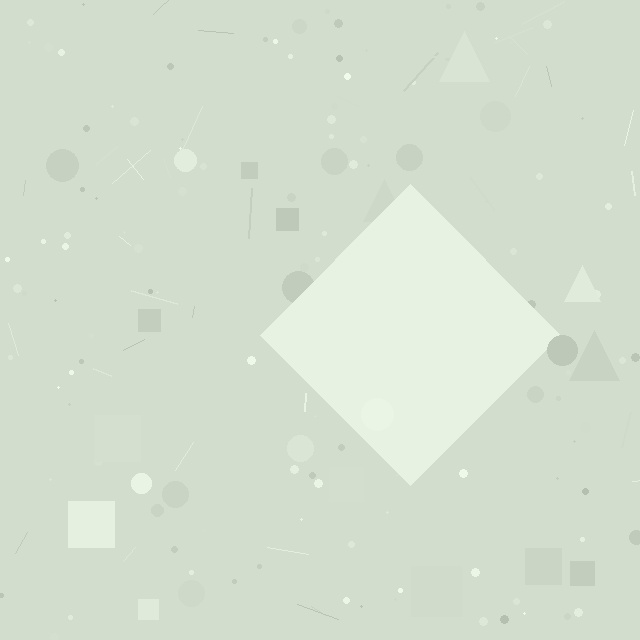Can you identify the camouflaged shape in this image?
The camouflaged shape is a diamond.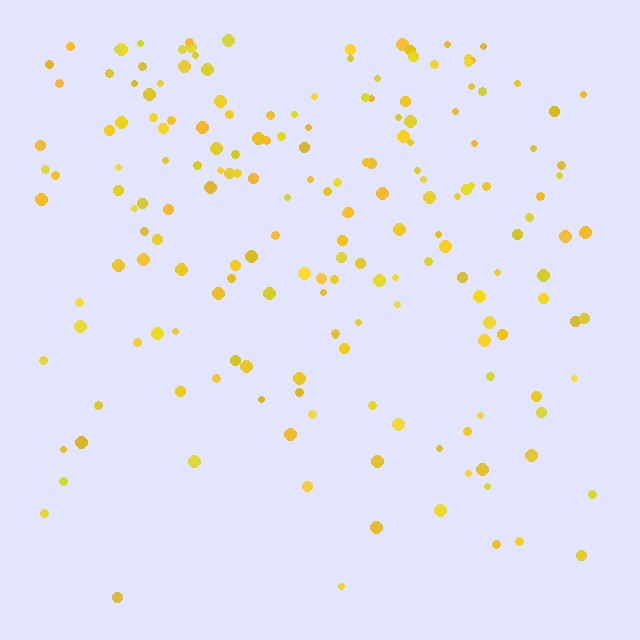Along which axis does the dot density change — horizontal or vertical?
Vertical.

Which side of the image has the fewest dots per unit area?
The bottom.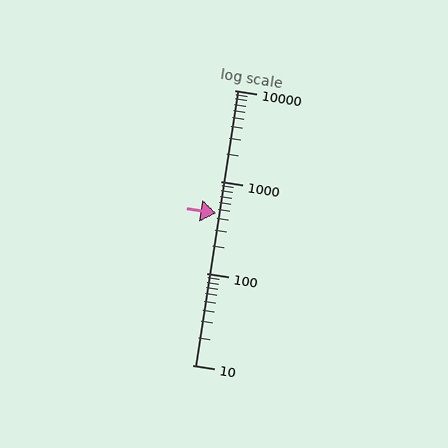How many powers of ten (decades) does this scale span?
The scale spans 3 decades, from 10 to 10000.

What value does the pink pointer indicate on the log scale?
The pointer indicates approximately 450.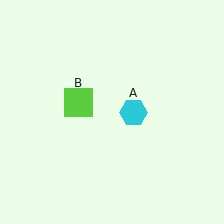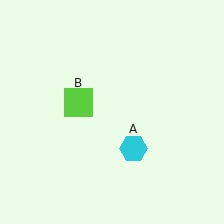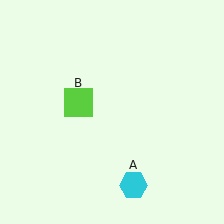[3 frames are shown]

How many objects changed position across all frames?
1 object changed position: cyan hexagon (object A).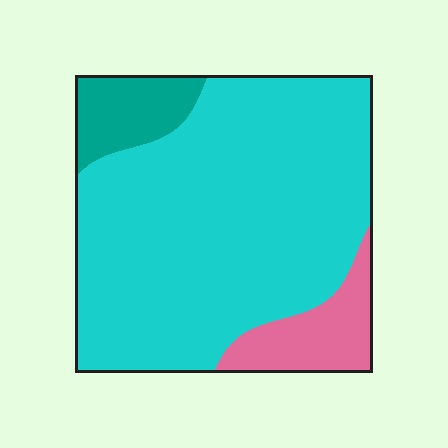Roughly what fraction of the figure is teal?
Teal covers 10% of the figure.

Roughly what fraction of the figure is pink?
Pink takes up about one eighth (1/8) of the figure.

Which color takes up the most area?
Cyan, at roughly 80%.